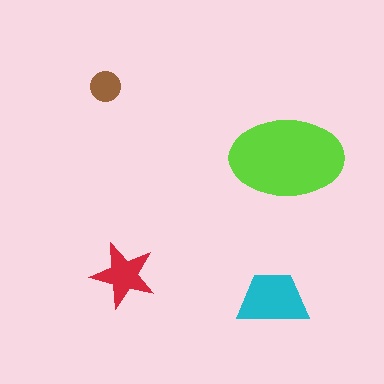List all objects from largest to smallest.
The lime ellipse, the cyan trapezoid, the red star, the brown circle.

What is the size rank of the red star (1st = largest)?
3rd.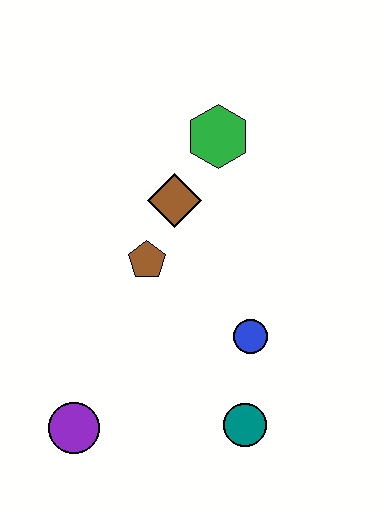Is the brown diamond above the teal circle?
Yes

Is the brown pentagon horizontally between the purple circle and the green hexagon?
Yes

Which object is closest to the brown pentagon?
The brown diamond is closest to the brown pentagon.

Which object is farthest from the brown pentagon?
The teal circle is farthest from the brown pentagon.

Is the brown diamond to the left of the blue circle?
Yes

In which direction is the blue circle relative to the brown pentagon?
The blue circle is to the right of the brown pentagon.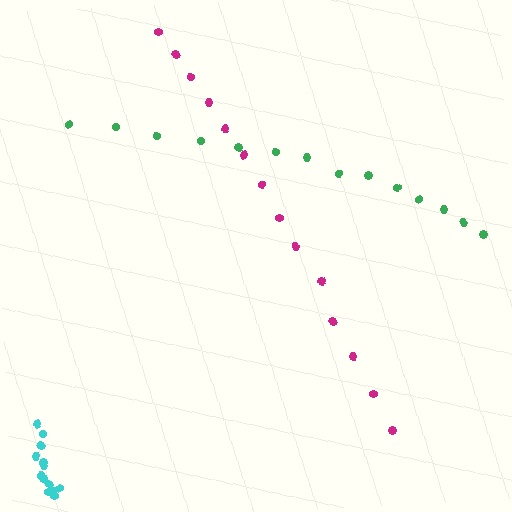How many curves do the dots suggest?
There are 3 distinct paths.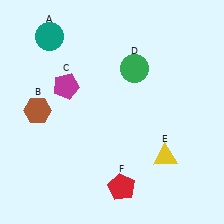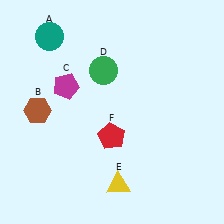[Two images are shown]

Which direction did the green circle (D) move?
The green circle (D) moved left.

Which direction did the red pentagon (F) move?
The red pentagon (F) moved up.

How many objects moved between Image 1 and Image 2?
3 objects moved between the two images.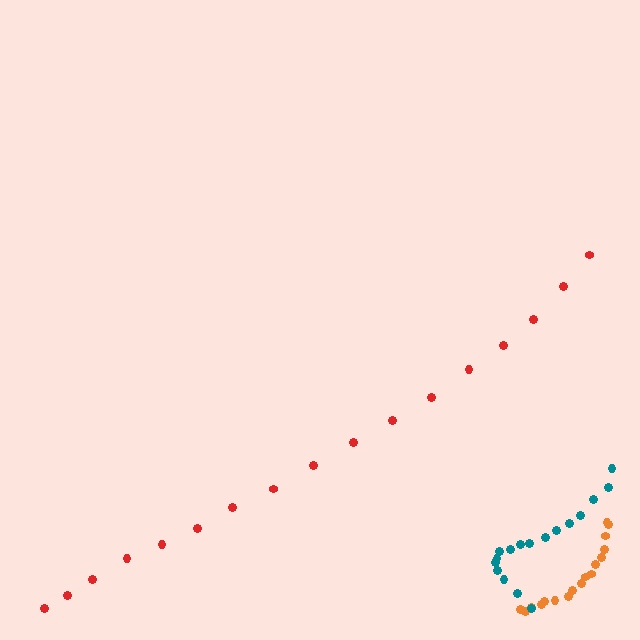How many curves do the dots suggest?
There are 3 distinct paths.